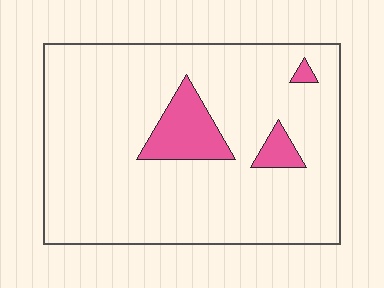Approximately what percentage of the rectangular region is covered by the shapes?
Approximately 10%.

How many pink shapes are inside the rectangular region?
3.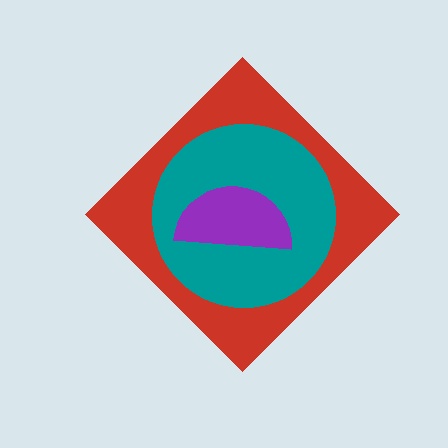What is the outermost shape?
The red diamond.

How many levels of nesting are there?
3.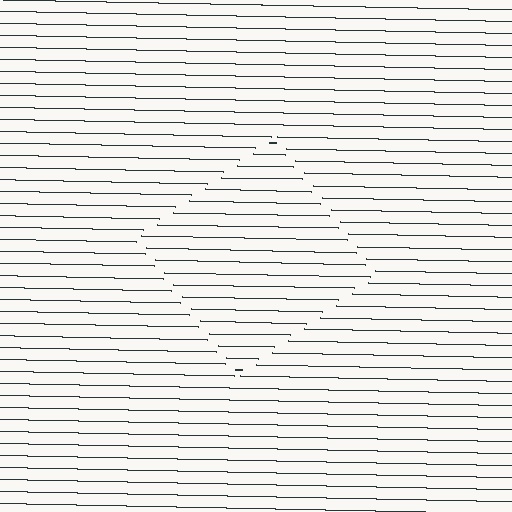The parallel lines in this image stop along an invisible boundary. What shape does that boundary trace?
An illusory square. The interior of the shape contains the same grating, shifted by half a period — the contour is defined by the phase discontinuity where line-ends from the inner and outer gratings abut.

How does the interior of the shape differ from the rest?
The interior of the shape contains the same grating, shifted by half a period — the contour is defined by the phase discontinuity where line-ends from the inner and outer gratings abut.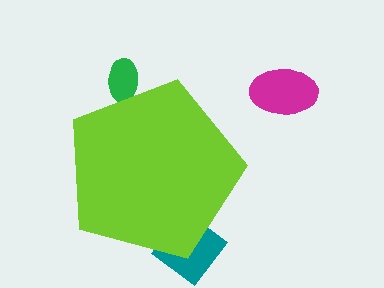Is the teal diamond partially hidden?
Yes, the teal diamond is partially hidden behind the lime pentagon.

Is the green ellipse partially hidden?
Yes, the green ellipse is partially hidden behind the lime pentagon.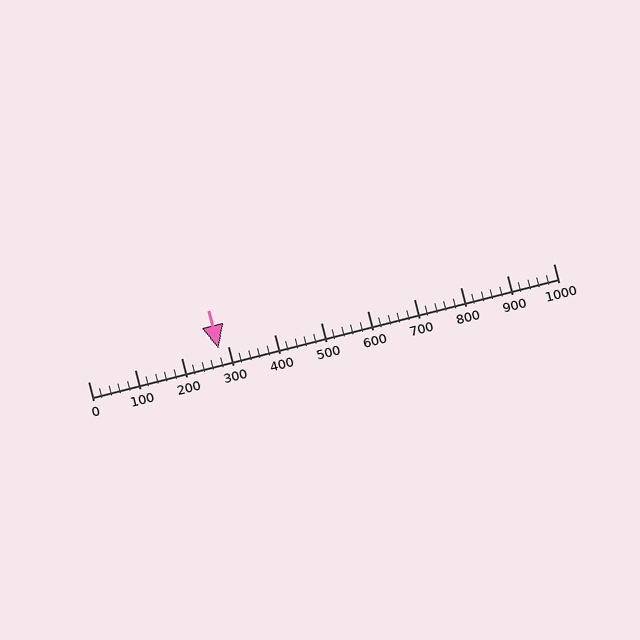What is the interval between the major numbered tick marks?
The major tick marks are spaced 100 units apart.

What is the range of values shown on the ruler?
The ruler shows values from 0 to 1000.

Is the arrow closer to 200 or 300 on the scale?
The arrow is closer to 300.